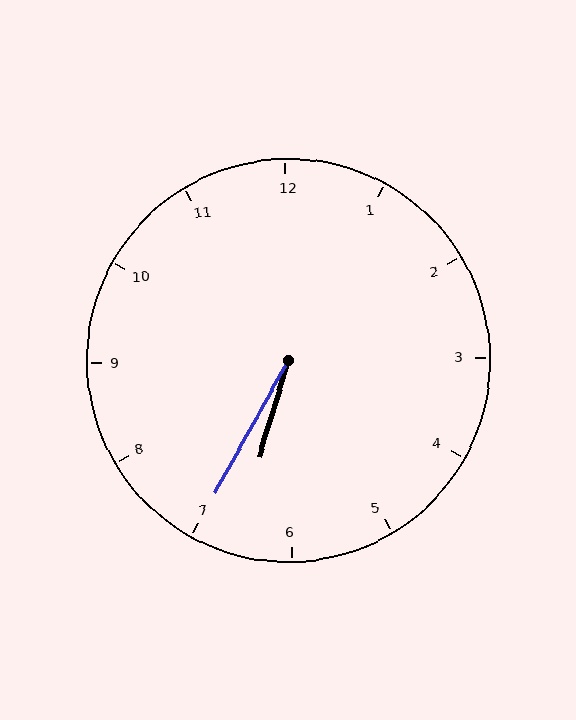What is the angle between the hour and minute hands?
Approximately 12 degrees.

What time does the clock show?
6:35.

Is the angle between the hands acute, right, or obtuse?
It is acute.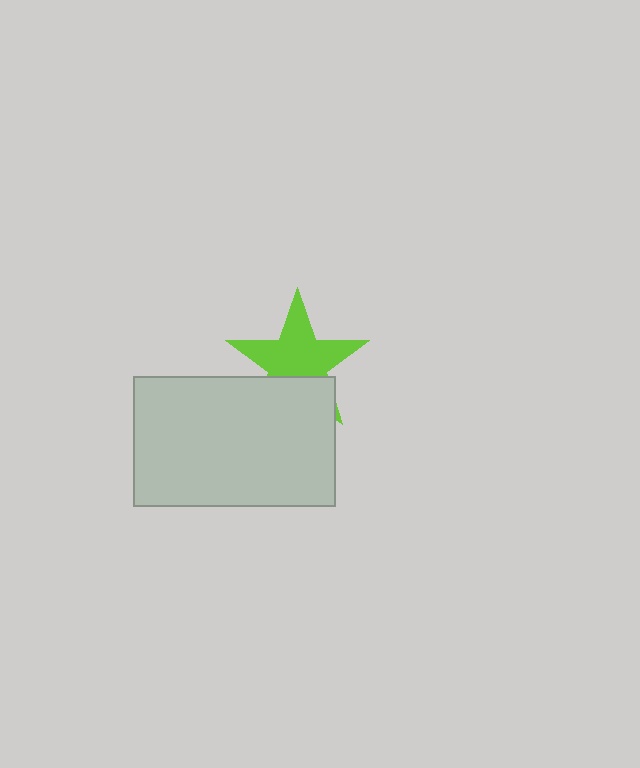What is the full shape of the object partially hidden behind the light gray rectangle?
The partially hidden object is a lime star.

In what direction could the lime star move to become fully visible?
The lime star could move up. That would shift it out from behind the light gray rectangle entirely.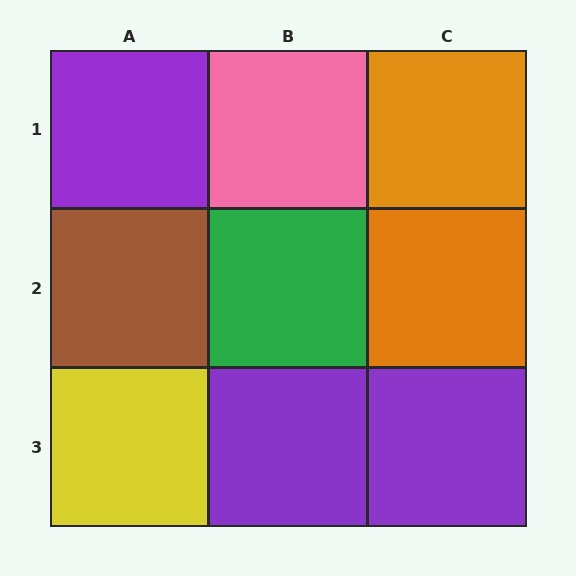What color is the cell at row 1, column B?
Pink.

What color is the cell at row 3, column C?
Purple.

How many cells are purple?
3 cells are purple.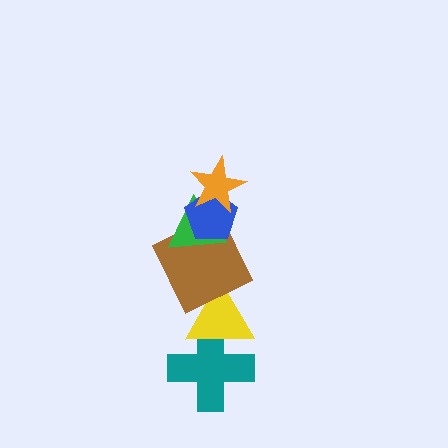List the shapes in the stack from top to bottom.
From top to bottom: the orange star, the blue pentagon, the green triangle, the brown square, the yellow triangle, the teal cross.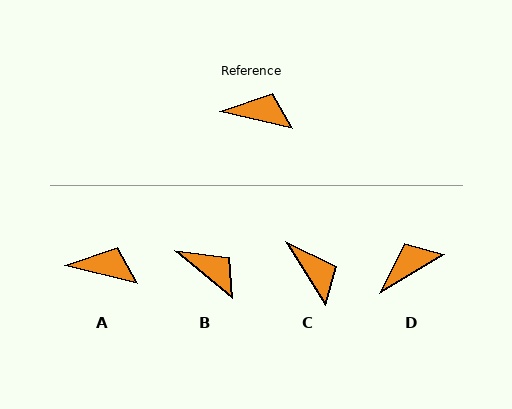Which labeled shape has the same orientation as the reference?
A.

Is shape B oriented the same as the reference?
No, it is off by about 26 degrees.